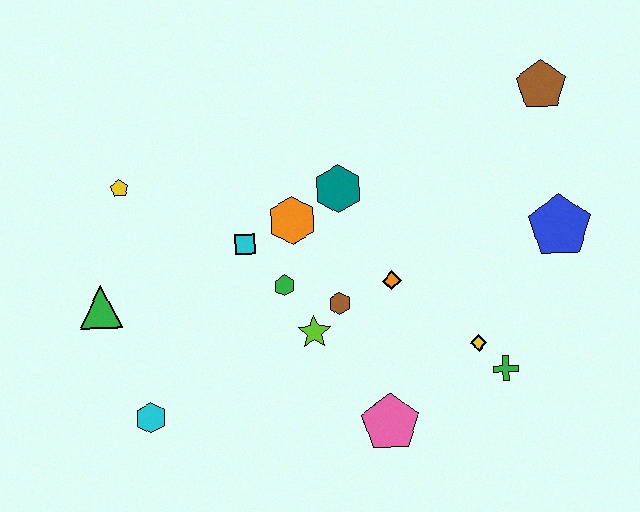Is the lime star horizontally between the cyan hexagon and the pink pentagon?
Yes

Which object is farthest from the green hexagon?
The brown pentagon is farthest from the green hexagon.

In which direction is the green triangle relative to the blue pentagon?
The green triangle is to the left of the blue pentagon.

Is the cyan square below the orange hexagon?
Yes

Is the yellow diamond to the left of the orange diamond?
No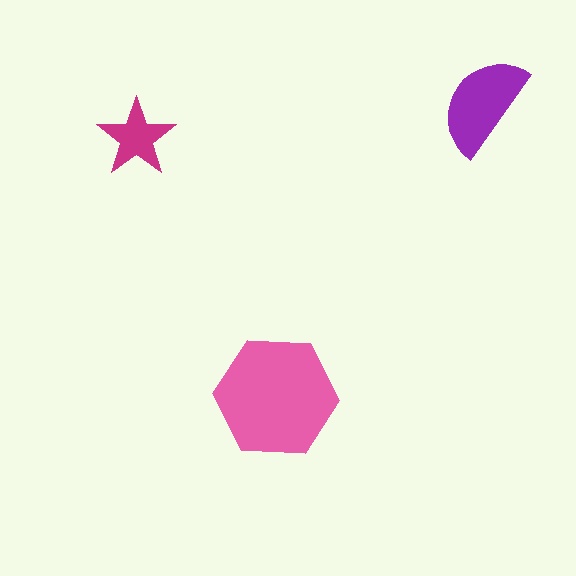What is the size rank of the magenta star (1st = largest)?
3rd.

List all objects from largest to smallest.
The pink hexagon, the purple semicircle, the magenta star.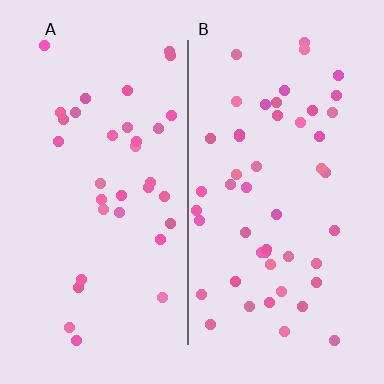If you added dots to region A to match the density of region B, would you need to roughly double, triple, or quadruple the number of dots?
Approximately double.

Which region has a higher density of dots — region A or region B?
B (the right).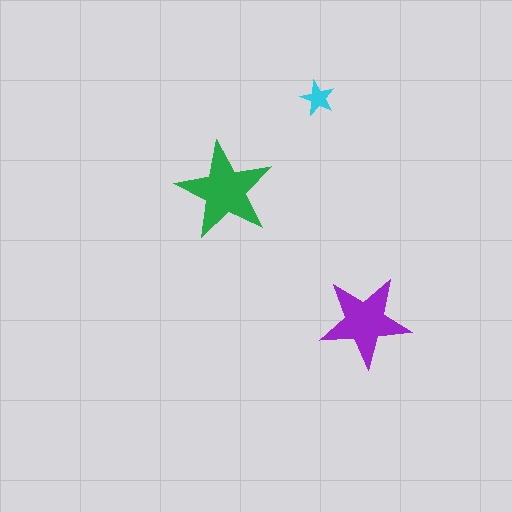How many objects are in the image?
There are 3 objects in the image.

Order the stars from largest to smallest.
the green one, the purple one, the cyan one.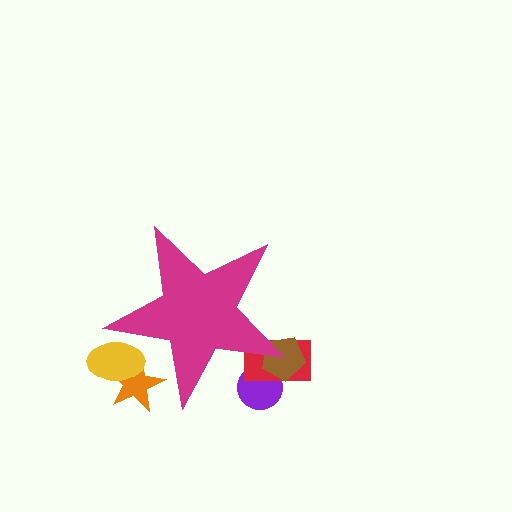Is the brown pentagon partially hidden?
Yes, the brown pentagon is partially hidden behind the magenta star.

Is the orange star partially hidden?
Yes, the orange star is partially hidden behind the magenta star.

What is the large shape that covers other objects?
A magenta star.